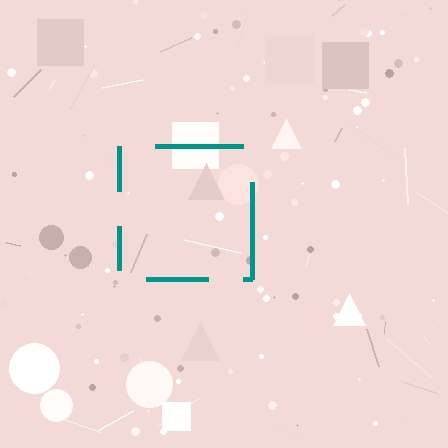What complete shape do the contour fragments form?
The contour fragments form a square.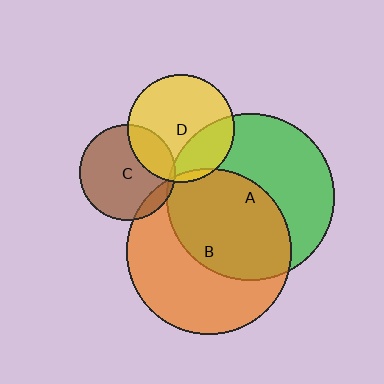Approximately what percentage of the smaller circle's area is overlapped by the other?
Approximately 25%.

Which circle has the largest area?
Circle A (green).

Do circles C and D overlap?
Yes.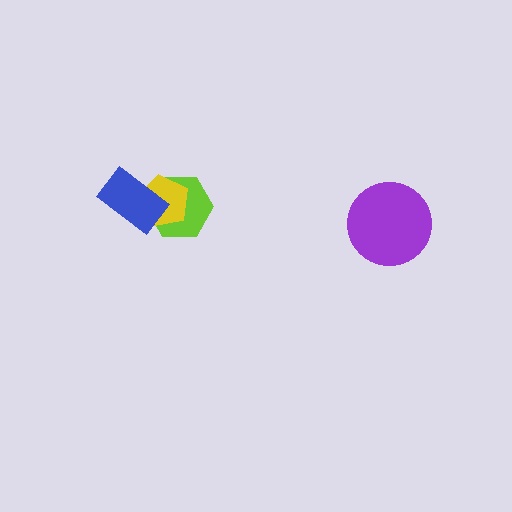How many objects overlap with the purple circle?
0 objects overlap with the purple circle.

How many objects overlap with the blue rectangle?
2 objects overlap with the blue rectangle.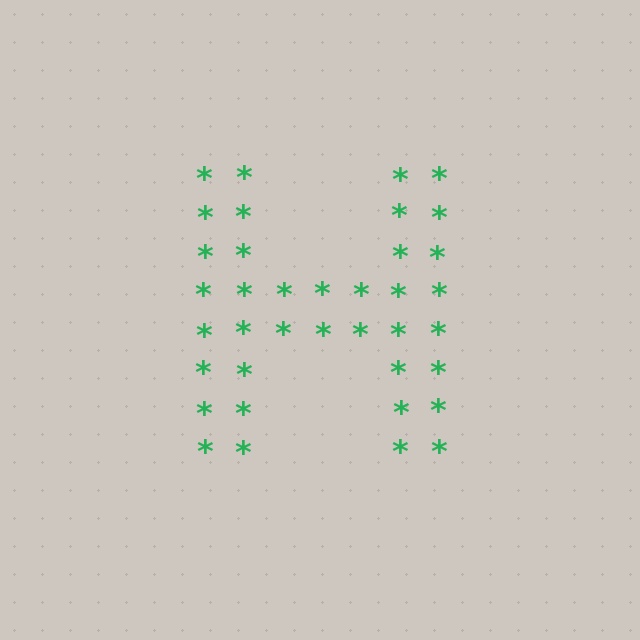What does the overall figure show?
The overall figure shows the letter H.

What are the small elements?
The small elements are asterisks.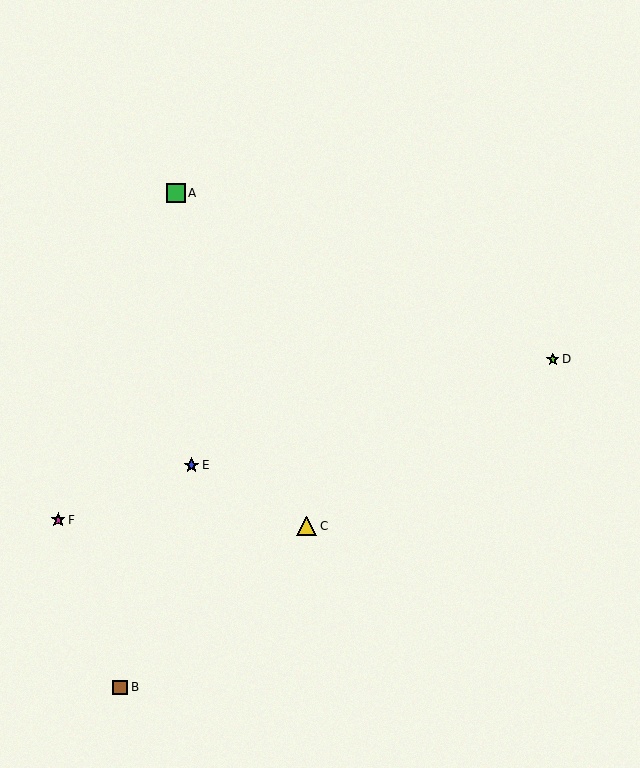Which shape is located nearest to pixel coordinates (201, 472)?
The blue star (labeled E) at (191, 465) is nearest to that location.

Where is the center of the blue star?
The center of the blue star is at (191, 465).